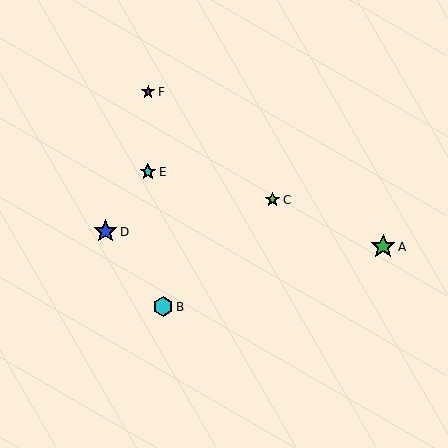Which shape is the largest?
The green star (labeled A) is the largest.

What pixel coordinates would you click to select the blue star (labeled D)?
Click at (105, 232) to select the blue star D.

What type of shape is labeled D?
Shape D is a blue star.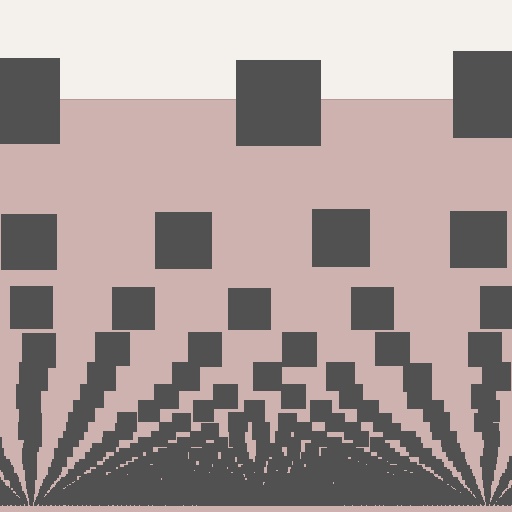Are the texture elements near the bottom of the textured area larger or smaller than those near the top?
Smaller. The gradient is inverted — elements near the bottom are smaller and denser.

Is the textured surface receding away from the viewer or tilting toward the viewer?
The surface appears to tilt toward the viewer. Texture elements get larger and sparser toward the top.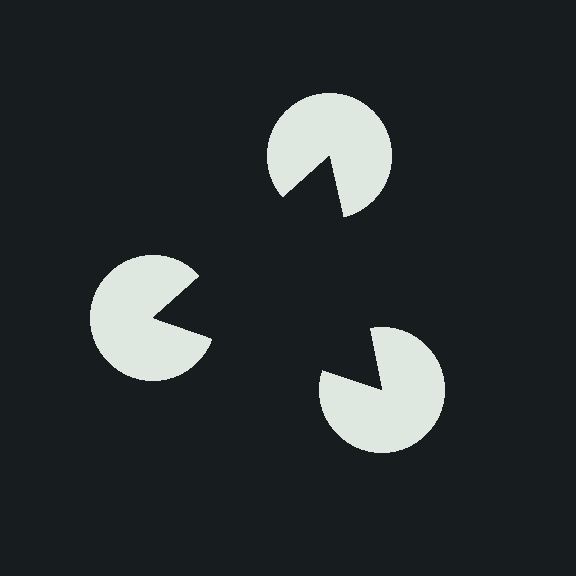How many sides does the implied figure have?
3 sides.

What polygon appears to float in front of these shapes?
An illusory triangle — its edges are inferred from the aligned wedge cuts in the pac-man discs, not physically drawn.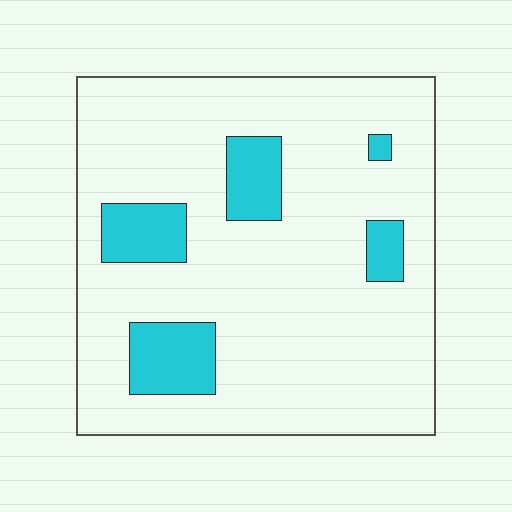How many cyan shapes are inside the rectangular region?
5.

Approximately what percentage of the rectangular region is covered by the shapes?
Approximately 15%.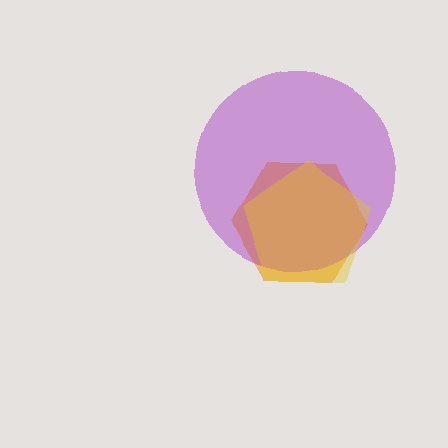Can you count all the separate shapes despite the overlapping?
Yes, there are 3 separate shapes.